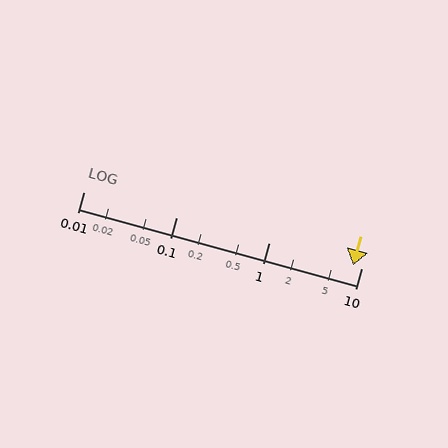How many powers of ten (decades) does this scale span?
The scale spans 3 decades, from 0.01 to 10.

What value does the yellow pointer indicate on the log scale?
The pointer indicates approximately 8.2.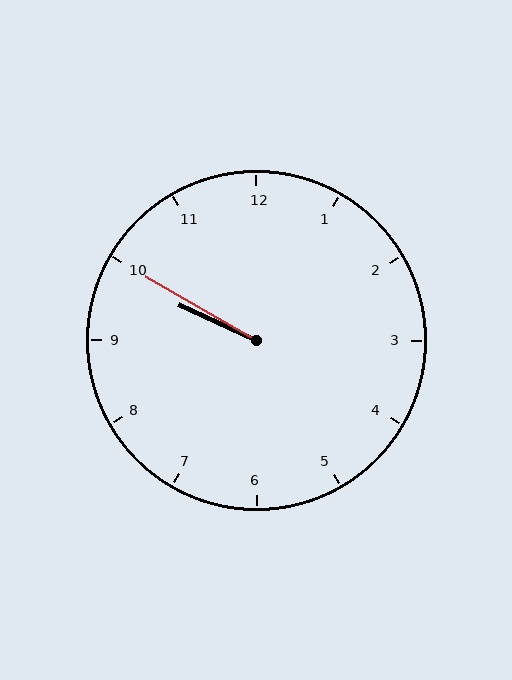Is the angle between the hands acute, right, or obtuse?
It is acute.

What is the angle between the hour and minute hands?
Approximately 5 degrees.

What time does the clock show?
9:50.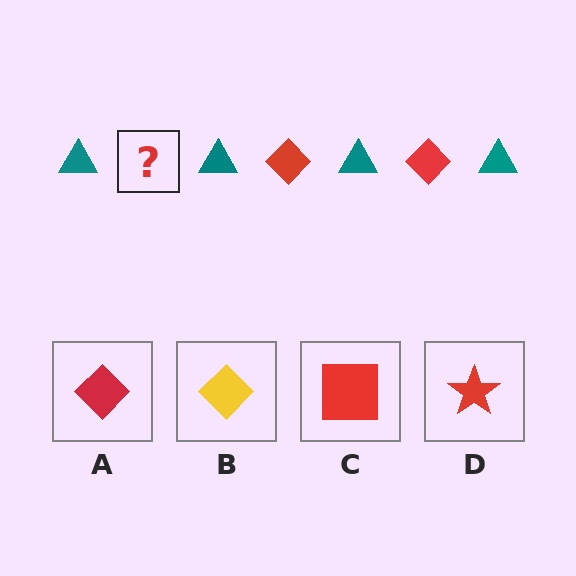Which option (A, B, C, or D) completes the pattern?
A.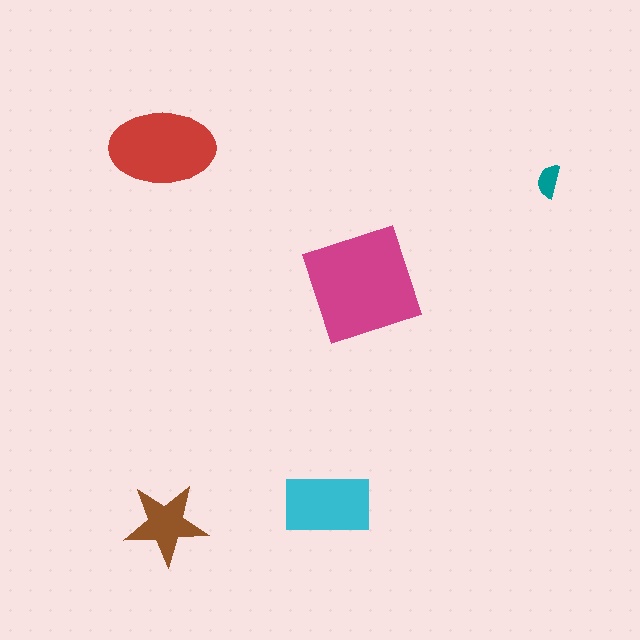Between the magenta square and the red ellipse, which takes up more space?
The magenta square.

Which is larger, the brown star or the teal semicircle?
The brown star.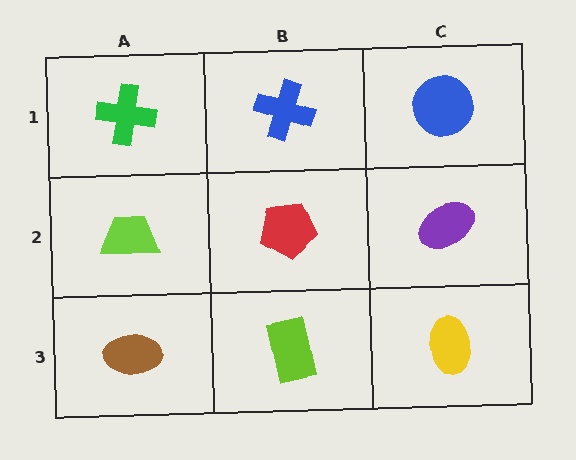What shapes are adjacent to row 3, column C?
A purple ellipse (row 2, column C), a lime rectangle (row 3, column B).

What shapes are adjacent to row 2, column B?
A blue cross (row 1, column B), a lime rectangle (row 3, column B), a lime trapezoid (row 2, column A), a purple ellipse (row 2, column C).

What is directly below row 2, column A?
A brown ellipse.